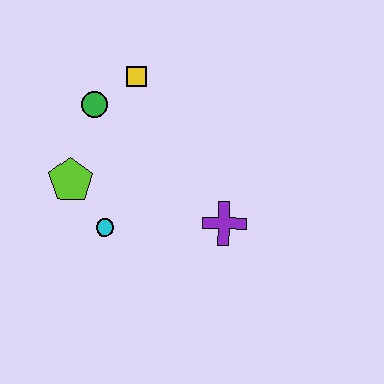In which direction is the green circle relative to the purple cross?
The green circle is to the left of the purple cross.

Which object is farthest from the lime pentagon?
The purple cross is farthest from the lime pentagon.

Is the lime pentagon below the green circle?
Yes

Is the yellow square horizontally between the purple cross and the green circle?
Yes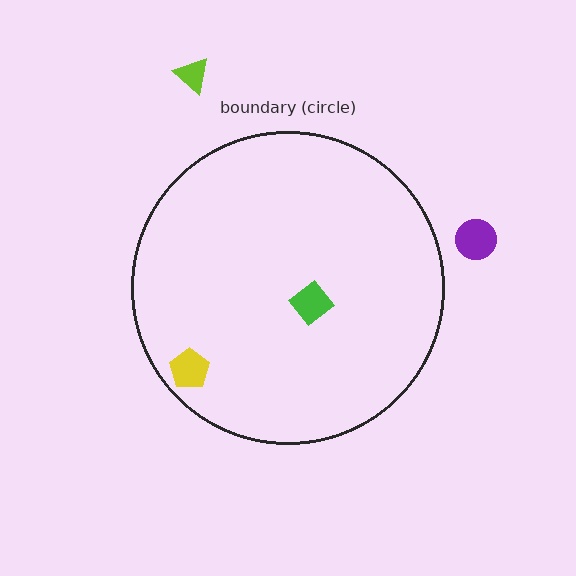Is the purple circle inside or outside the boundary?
Outside.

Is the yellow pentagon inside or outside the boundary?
Inside.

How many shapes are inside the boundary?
2 inside, 2 outside.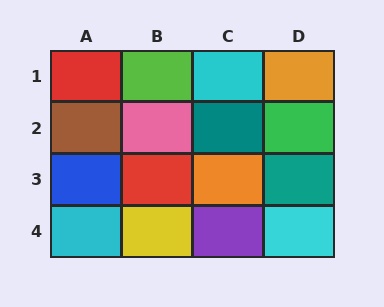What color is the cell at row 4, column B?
Yellow.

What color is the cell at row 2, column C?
Teal.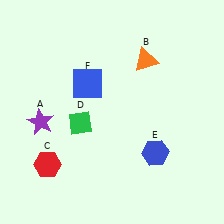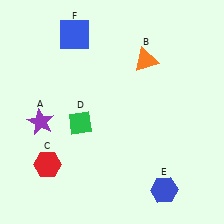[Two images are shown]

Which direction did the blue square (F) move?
The blue square (F) moved up.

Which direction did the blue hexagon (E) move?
The blue hexagon (E) moved down.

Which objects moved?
The objects that moved are: the blue hexagon (E), the blue square (F).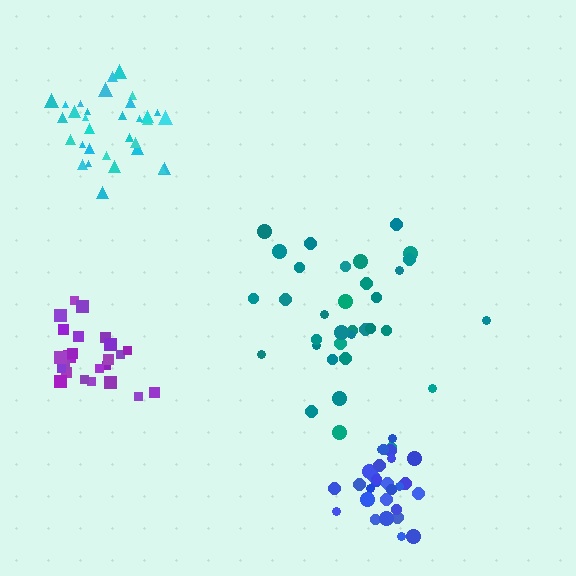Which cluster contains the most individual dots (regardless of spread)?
Teal (34).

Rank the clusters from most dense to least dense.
blue, purple, cyan, teal.